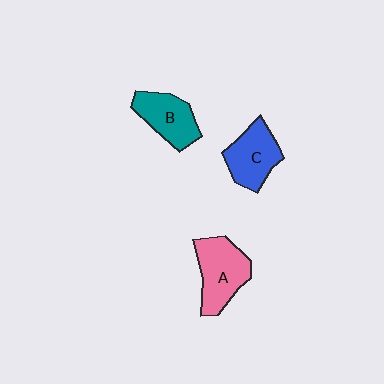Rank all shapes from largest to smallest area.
From largest to smallest: A (pink), C (blue), B (teal).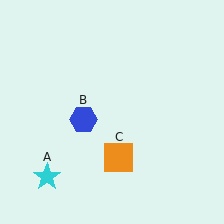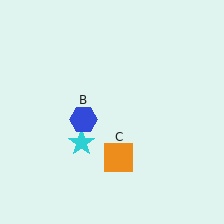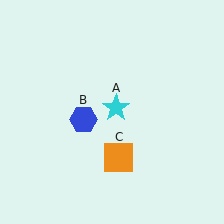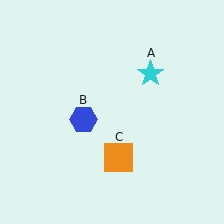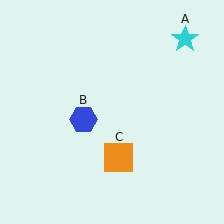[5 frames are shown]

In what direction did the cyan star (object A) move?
The cyan star (object A) moved up and to the right.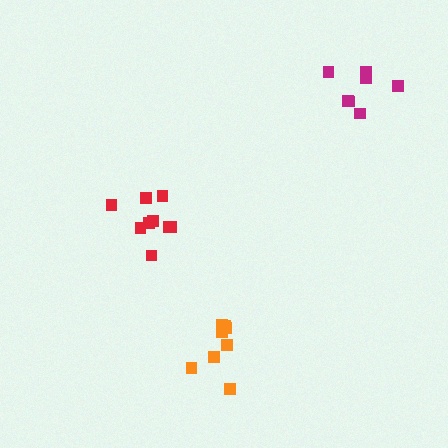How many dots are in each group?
Group 1: 8 dots, Group 2: 7 dots, Group 3: 9 dots (24 total).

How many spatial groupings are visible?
There are 3 spatial groupings.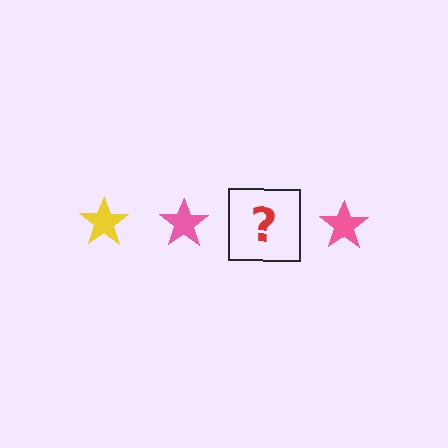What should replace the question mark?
The question mark should be replaced with a yellow star.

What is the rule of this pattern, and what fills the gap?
The rule is that the pattern cycles through yellow, pink stars. The gap should be filled with a yellow star.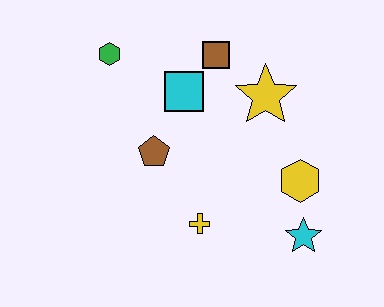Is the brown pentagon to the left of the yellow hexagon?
Yes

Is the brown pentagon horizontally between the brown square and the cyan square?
No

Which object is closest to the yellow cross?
The brown pentagon is closest to the yellow cross.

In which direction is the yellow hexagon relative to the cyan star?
The yellow hexagon is above the cyan star.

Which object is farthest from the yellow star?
The green hexagon is farthest from the yellow star.